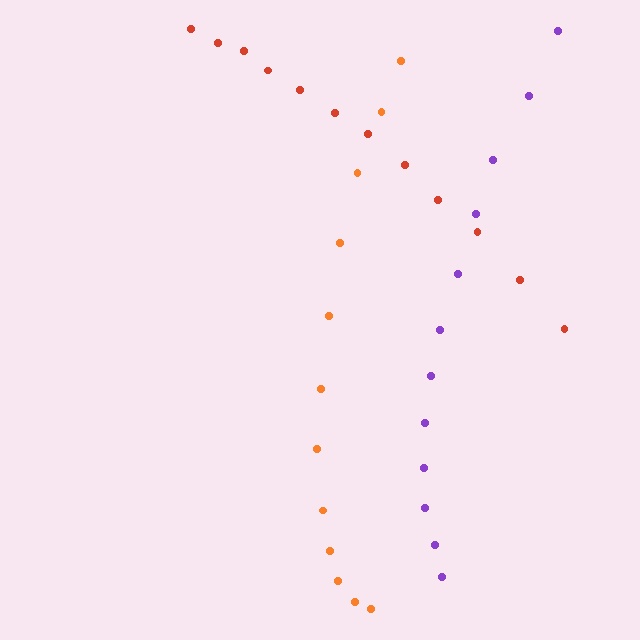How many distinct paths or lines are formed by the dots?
There are 3 distinct paths.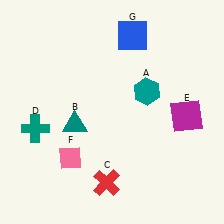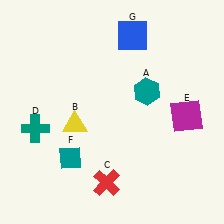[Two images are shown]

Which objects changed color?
B changed from teal to yellow. F changed from pink to teal.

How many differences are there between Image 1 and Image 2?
There are 2 differences between the two images.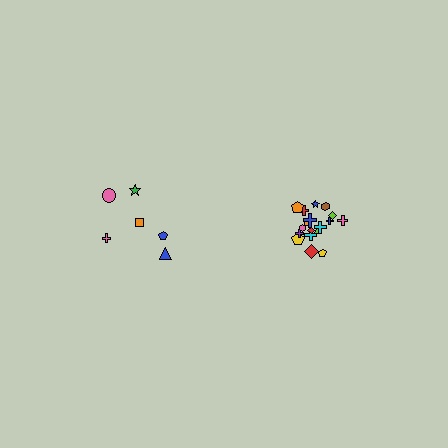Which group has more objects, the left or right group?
The right group.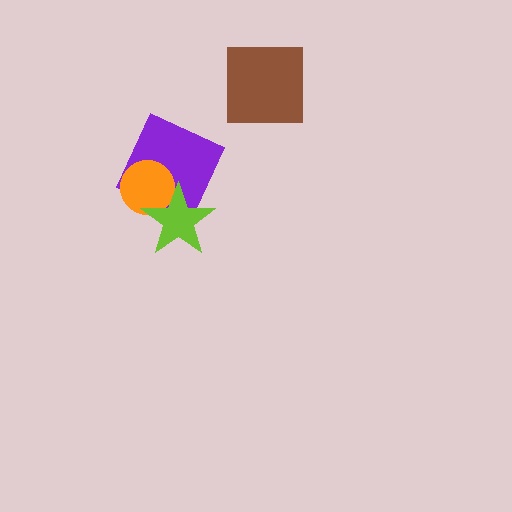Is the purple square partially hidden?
Yes, it is partially covered by another shape.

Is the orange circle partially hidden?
Yes, it is partially covered by another shape.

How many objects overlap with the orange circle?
2 objects overlap with the orange circle.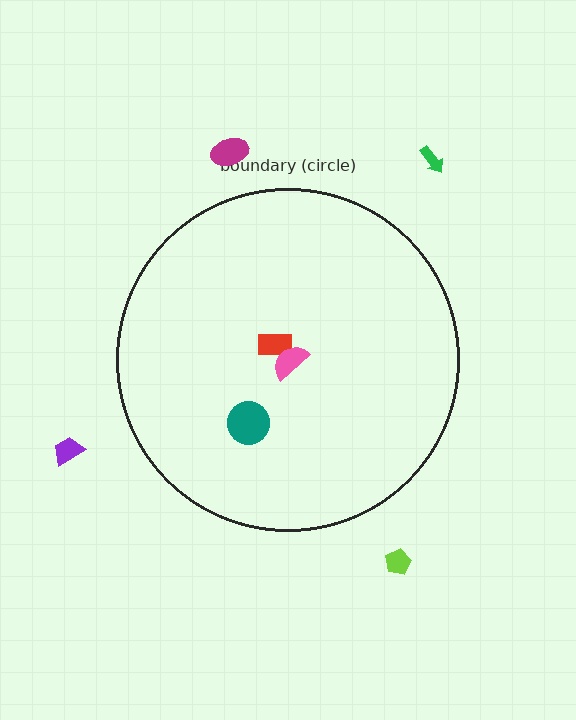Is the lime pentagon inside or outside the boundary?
Outside.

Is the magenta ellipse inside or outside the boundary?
Outside.